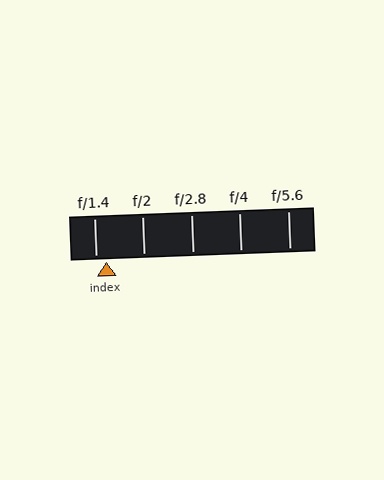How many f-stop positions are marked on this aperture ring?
There are 5 f-stop positions marked.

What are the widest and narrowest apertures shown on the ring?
The widest aperture shown is f/1.4 and the narrowest is f/5.6.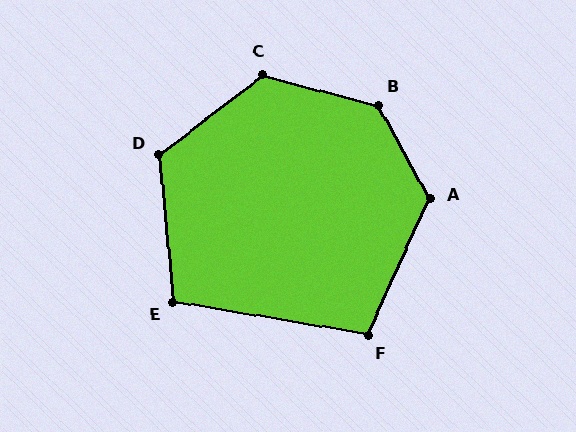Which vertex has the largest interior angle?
B, at approximately 133 degrees.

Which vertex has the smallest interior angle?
F, at approximately 105 degrees.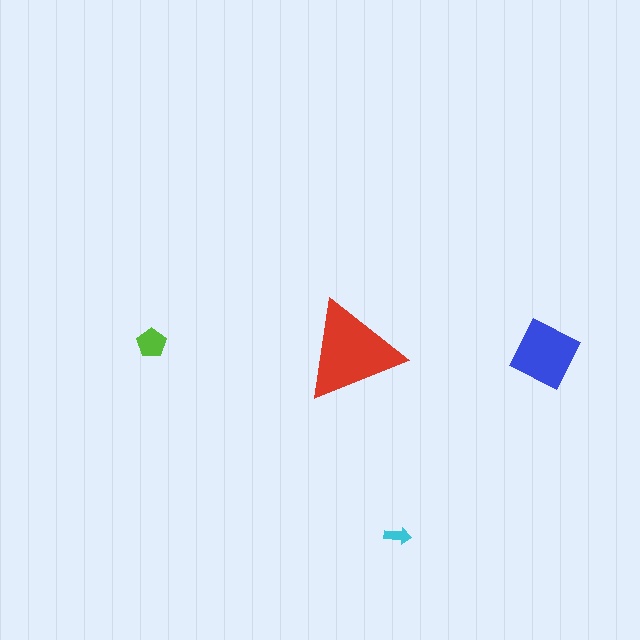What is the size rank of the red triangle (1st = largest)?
1st.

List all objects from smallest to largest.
The cyan arrow, the lime pentagon, the blue square, the red triangle.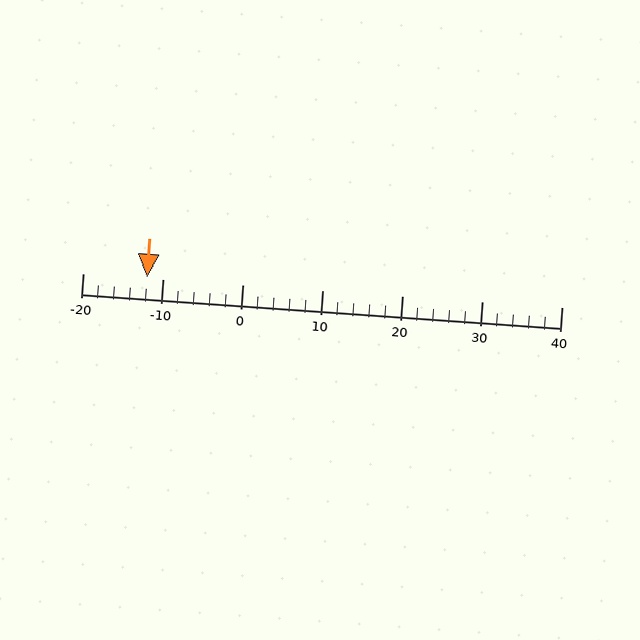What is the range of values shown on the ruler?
The ruler shows values from -20 to 40.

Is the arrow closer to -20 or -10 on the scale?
The arrow is closer to -10.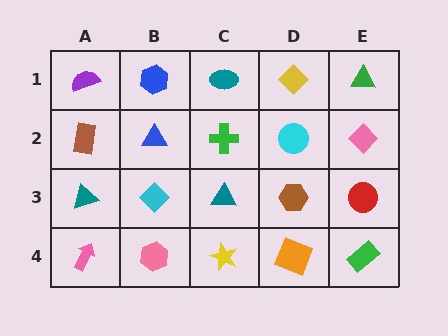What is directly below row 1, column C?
A green cross.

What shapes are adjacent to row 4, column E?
A red circle (row 3, column E), an orange square (row 4, column D).